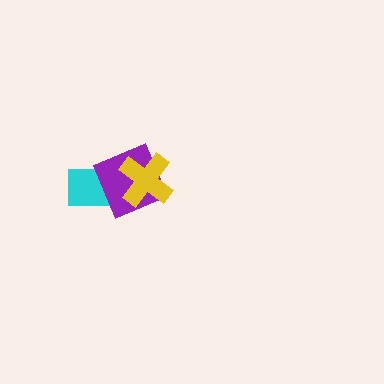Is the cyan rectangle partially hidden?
Yes, it is partially covered by another shape.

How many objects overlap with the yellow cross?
2 objects overlap with the yellow cross.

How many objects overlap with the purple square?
2 objects overlap with the purple square.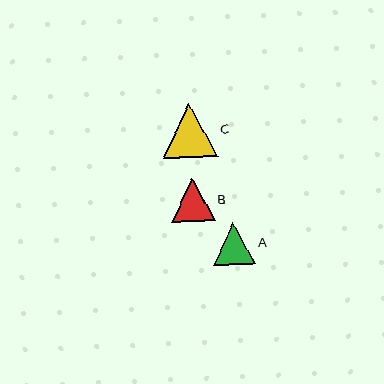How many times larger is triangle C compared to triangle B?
Triangle C is approximately 1.3 times the size of triangle B.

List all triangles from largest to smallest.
From largest to smallest: C, B, A.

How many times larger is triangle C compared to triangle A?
Triangle C is approximately 1.3 times the size of triangle A.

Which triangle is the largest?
Triangle C is the largest with a size of approximately 55 pixels.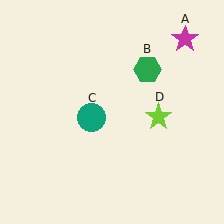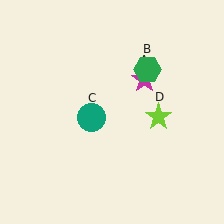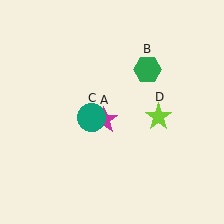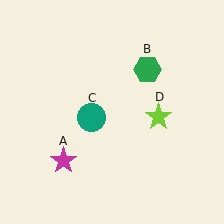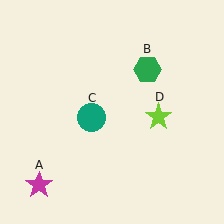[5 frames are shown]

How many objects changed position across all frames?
1 object changed position: magenta star (object A).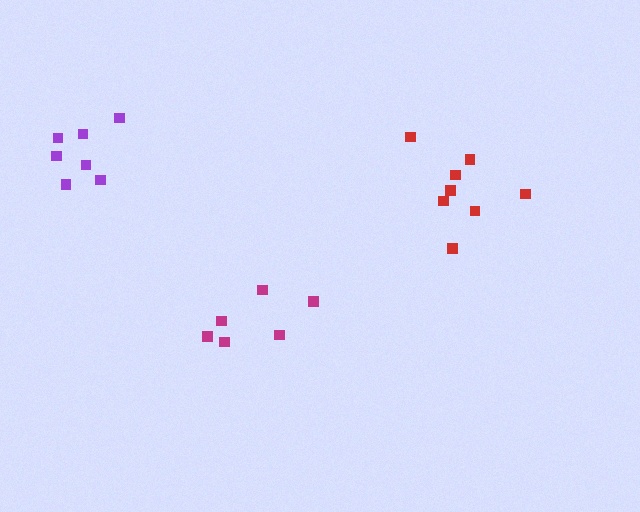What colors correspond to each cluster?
The clusters are colored: magenta, red, purple.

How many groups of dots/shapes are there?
There are 3 groups.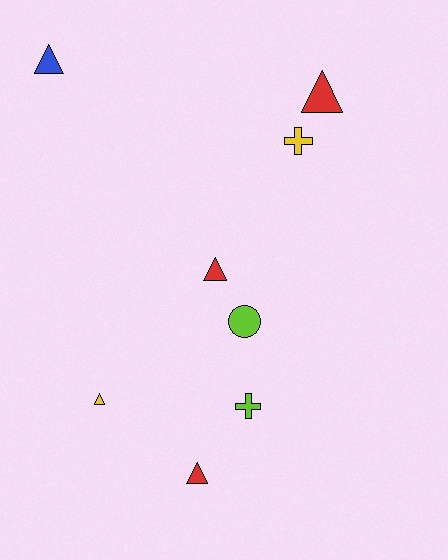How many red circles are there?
There are no red circles.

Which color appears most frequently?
Red, with 3 objects.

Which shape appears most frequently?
Triangle, with 5 objects.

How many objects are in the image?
There are 8 objects.